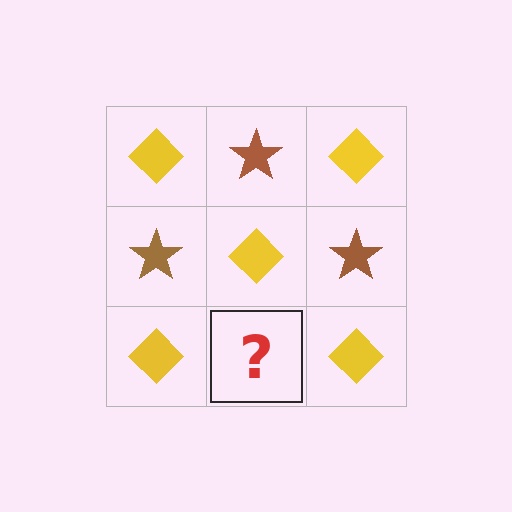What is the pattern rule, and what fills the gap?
The rule is that it alternates yellow diamond and brown star in a checkerboard pattern. The gap should be filled with a brown star.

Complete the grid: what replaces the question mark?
The question mark should be replaced with a brown star.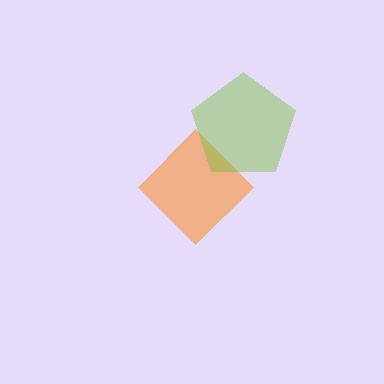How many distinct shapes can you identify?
There are 2 distinct shapes: an orange diamond, a lime pentagon.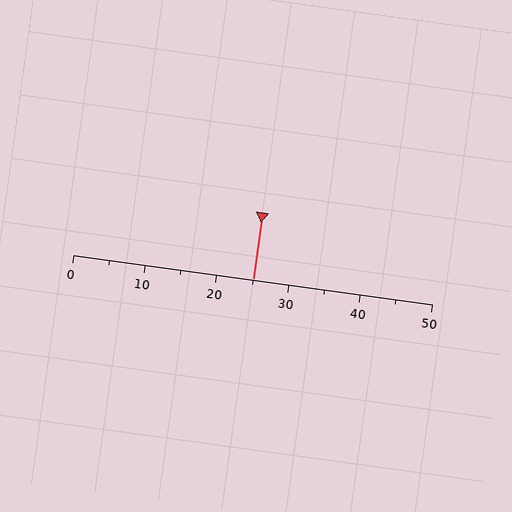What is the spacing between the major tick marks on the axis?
The major ticks are spaced 10 apart.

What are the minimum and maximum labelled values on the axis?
The axis runs from 0 to 50.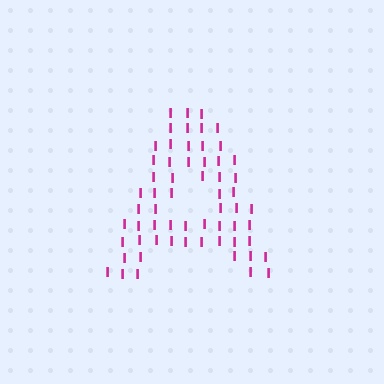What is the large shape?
The large shape is the letter A.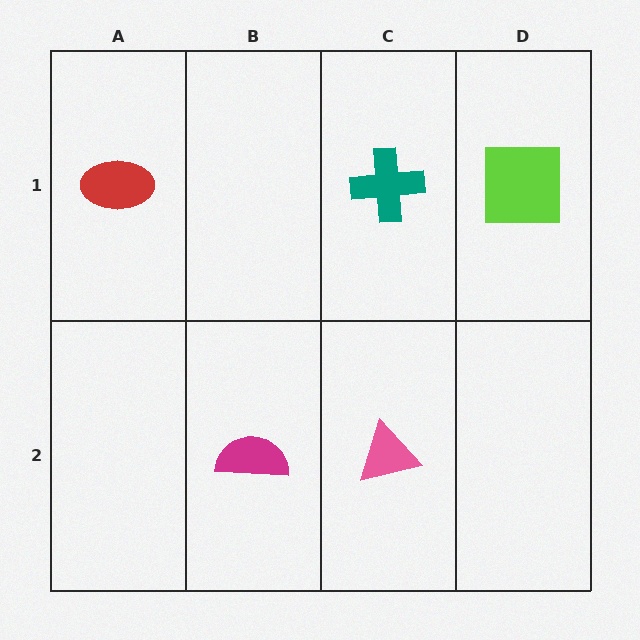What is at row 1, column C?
A teal cross.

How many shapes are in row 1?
3 shapes.